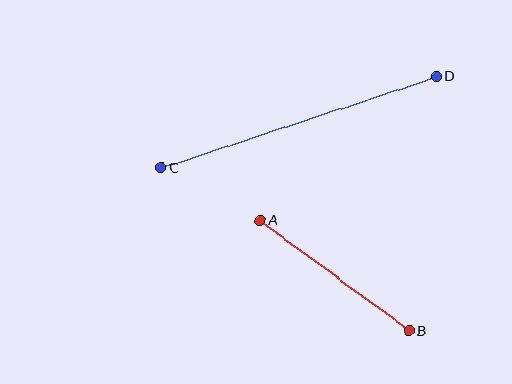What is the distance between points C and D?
The distance is approximately 290 pixels.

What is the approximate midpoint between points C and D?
The midpoint is at approximately (299, 122) pixels.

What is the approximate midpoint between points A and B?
The midpoint is at approximately (334, 275) pixels.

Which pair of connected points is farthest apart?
Points C and D are farthest apart.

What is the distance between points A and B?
The distance is approximately 185 pixels.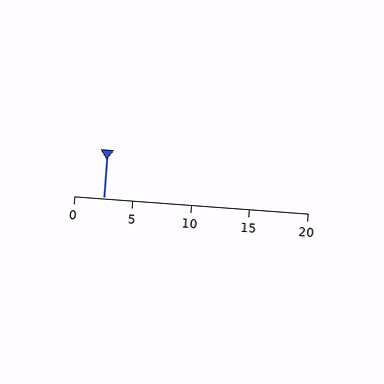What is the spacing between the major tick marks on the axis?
The major ticks are spaced 5 apart.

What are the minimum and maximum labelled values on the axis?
The axis runs from 0 to 20.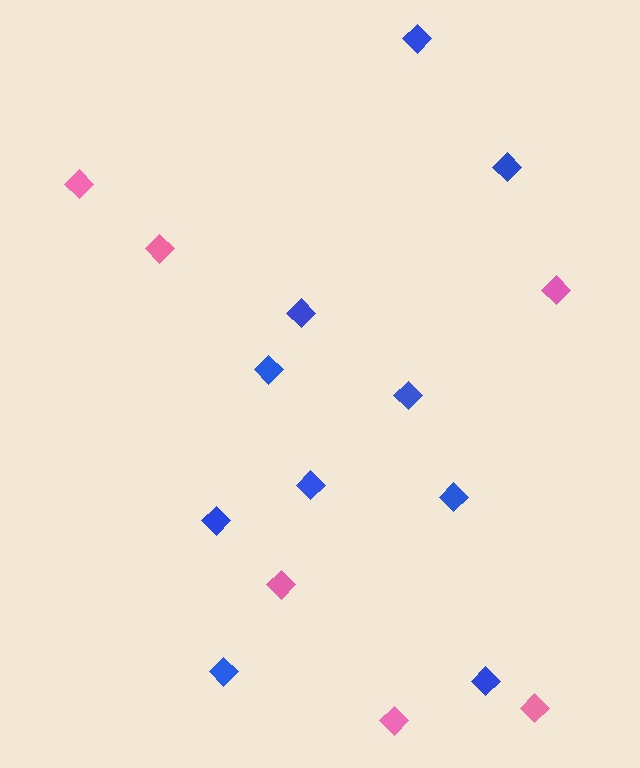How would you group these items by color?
There are 2 groups: one group of blue diamonds (10) and one group of pink diamonds (6).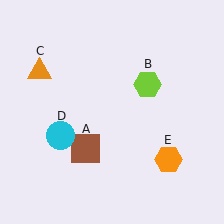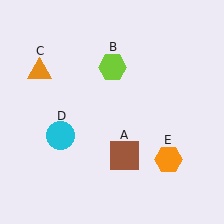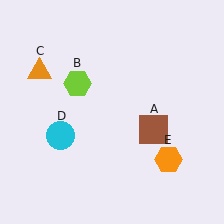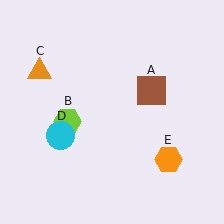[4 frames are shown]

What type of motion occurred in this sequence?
The brown square (object A), lime hexagon (object B) rotated counterclockwise around the center of the scene.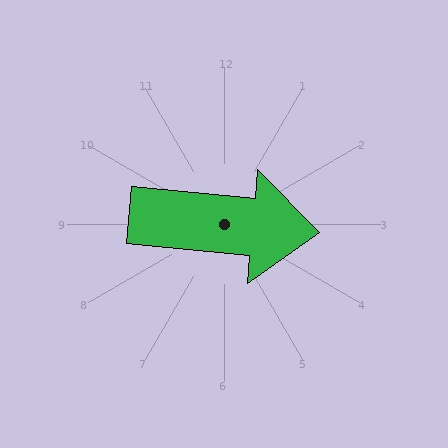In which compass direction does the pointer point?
East.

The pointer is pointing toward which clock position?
Roughly 3 o'clock.